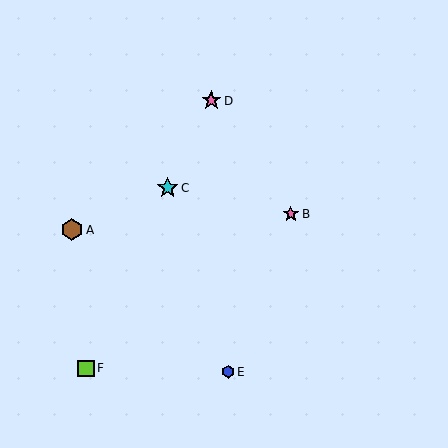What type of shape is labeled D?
Shape D is a pink star.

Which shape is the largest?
The brown hexagon (labeled A) is the largest.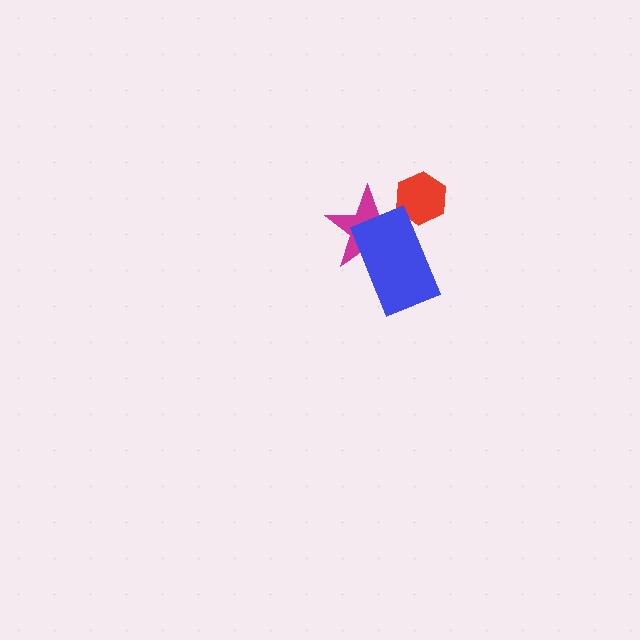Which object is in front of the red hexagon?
The magenta star is in front of the red hexagon.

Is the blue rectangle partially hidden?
No, no other shape covers it.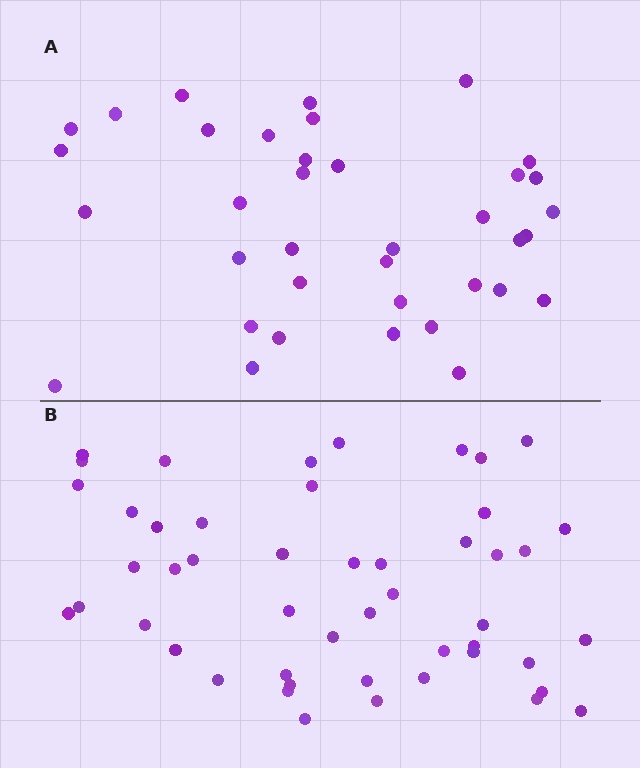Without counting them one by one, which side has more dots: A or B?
Region B (the bottom region) has more dots.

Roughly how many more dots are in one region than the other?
Region B has roughly 12 or so more dots than region A.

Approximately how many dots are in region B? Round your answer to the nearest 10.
About 50 dots. (The exact count is 49, which rounds to 50.)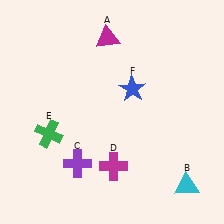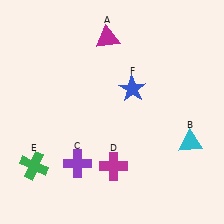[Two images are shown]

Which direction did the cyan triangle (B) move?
The cyan triangle (B) moved up.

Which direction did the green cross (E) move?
The green cross (E) moved down.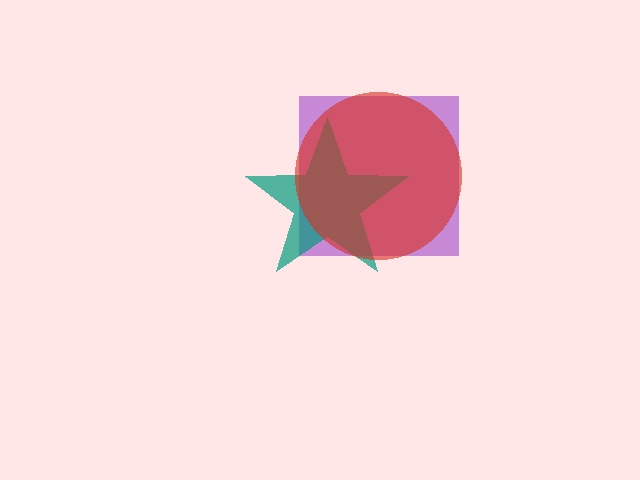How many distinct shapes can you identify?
There are 3 distinct shapes: a purple square, a teal star, a red circle.